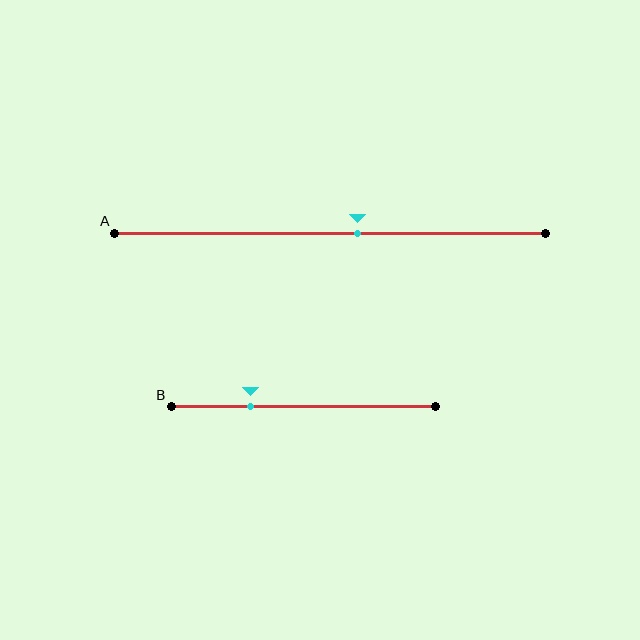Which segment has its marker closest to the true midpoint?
Segment A has its marker closest to the true midpoint.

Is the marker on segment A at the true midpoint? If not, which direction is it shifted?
No, the marker on segment A is shifted to the right by about 6% of the segment length.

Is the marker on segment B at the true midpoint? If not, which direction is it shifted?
No, the marker on segment B is shifted to the left by about 20% of the segment length.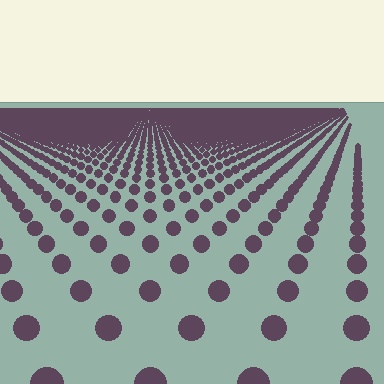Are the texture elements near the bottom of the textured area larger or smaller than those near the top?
Larger. Near the bottom, elements are closer to the viewer and appear at a bigger on-screen size.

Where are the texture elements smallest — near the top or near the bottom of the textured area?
Near the top.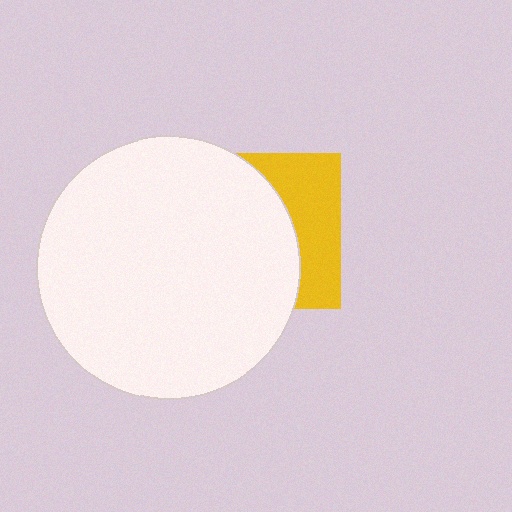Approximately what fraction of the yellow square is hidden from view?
Roughly 65% of the yellow square is hidden behind the white circle.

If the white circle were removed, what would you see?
You would see the complete yellow square.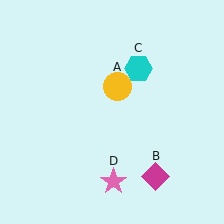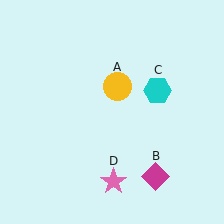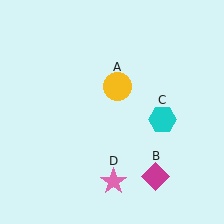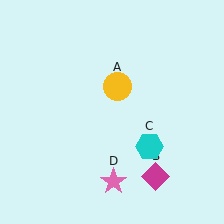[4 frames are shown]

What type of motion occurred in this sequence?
The cyan hexagon (object C) rotated clockwise around the center of the scene.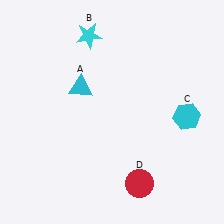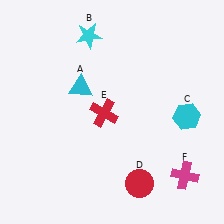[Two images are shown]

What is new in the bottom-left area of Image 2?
A red cross (E) was added in the bottom-left area of Image 2.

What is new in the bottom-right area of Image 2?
A magenta cross (F) was added in the bottom-right area of Image 2.